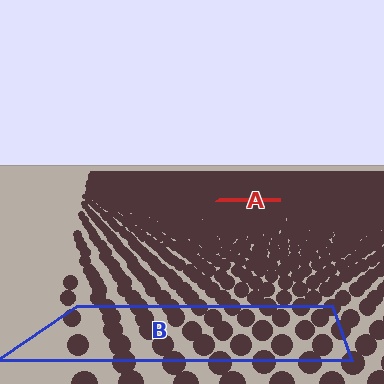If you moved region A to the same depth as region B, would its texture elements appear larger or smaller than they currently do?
They would appear larger. At a closer depth, the same texture elements are projected at a bigger on-screen size.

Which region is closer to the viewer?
Region B is closer. The texture elements there are larger and more spread out.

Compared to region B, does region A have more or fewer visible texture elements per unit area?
Region A has more texture elements per unit area — they are packed more densely because it is farther away.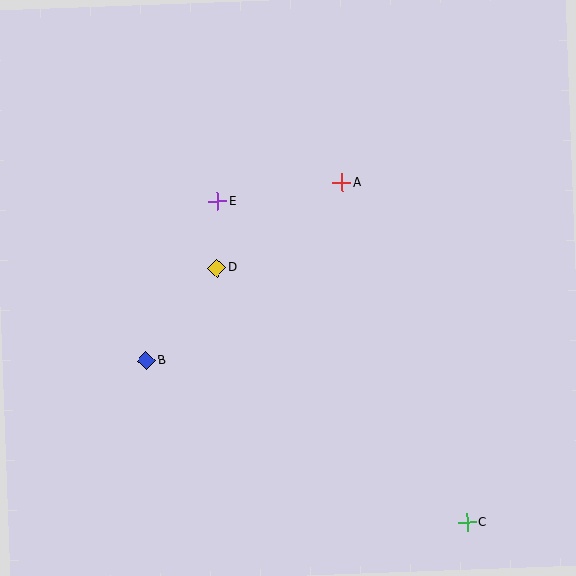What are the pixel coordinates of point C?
Point C is at (467, 523).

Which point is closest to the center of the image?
Point D at (217, 268) is closest to the center.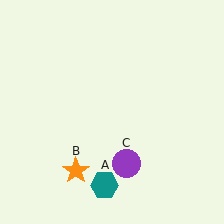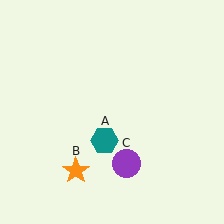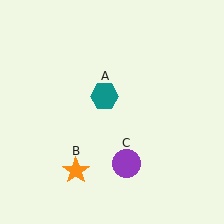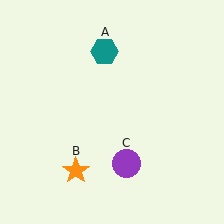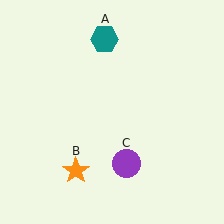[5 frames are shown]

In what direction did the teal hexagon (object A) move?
The teal hexagon (object A) moved up.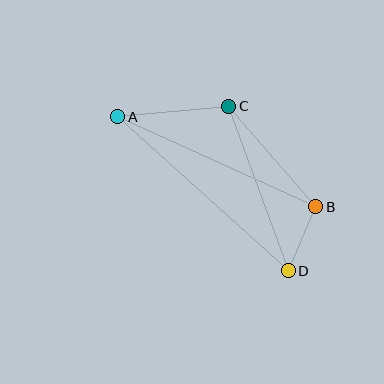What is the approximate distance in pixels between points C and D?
The distance between C and D is approximately 175 pixels.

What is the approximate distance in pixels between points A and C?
The distance between A and C is approximately 111 pixels.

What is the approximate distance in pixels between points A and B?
The distance between A and B is approximately 217 pixels.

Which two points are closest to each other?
Points B and D are closest to each other.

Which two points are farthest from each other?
Points A and D are farthest from each other.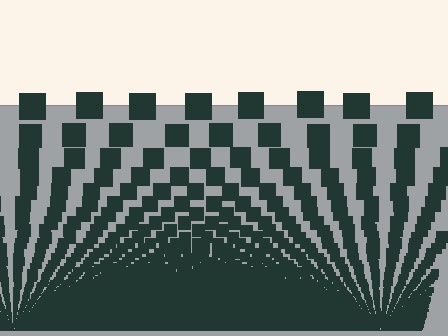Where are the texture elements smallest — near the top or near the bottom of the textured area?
Near the bottom.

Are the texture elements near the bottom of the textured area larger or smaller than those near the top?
Smaller. The gradient is inverted — elements near the bottom are smaller and denser.